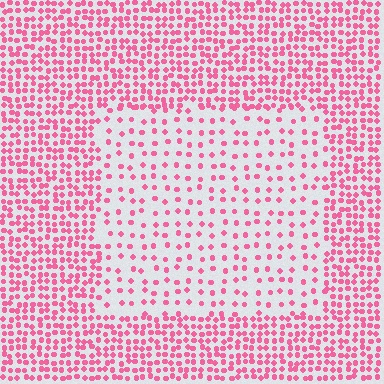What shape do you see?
I see a rectangle.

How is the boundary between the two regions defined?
The boundary is defined by a change in element density (approximately 2.4x ratio). All elements are the same color, size, and shape.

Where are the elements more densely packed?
The elements are more densely packed outside the rectangle boundary.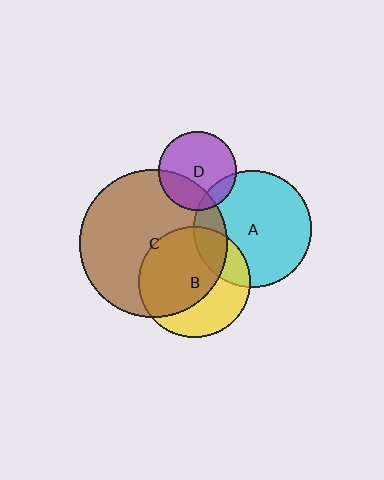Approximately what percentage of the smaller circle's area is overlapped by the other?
Approximately 20%.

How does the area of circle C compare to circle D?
Approximately 3.5 times.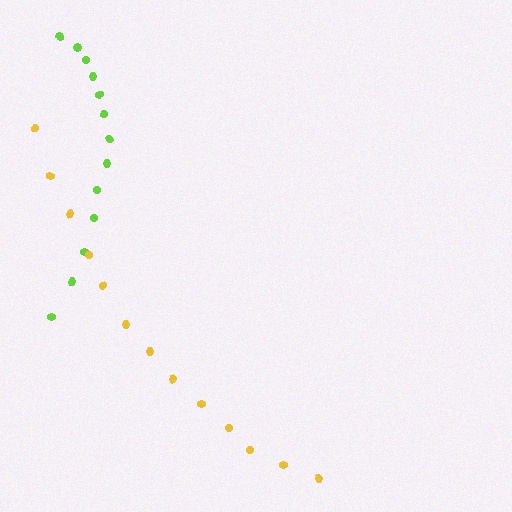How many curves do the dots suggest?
There are 2 distinct paths.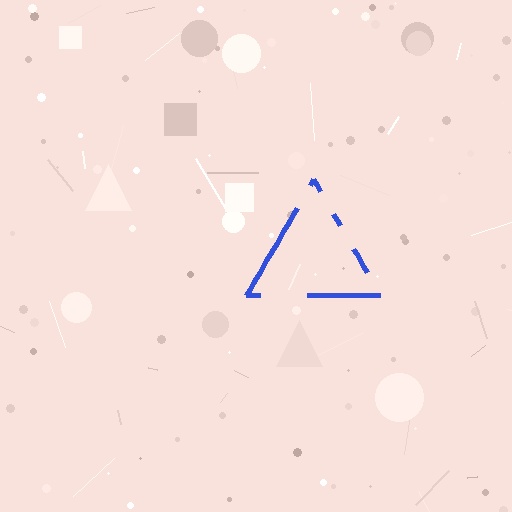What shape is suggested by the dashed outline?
The dashed outline suggests a triangle.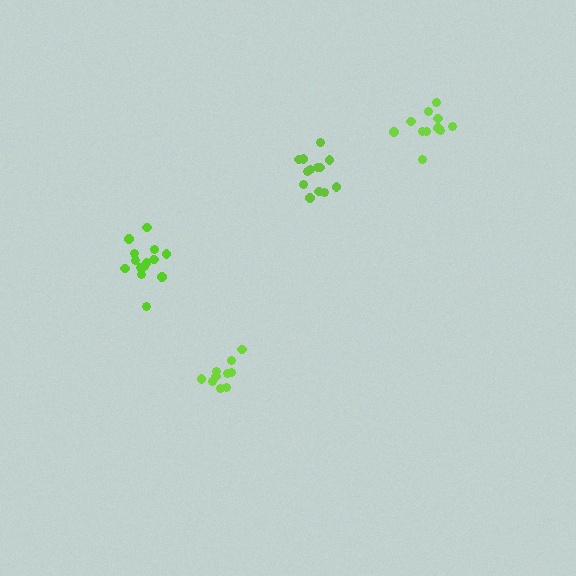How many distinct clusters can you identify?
There are 4 distinct clusters.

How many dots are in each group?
Group 1: 10 dots, Group 2: 13 dots, Group 3: 11 dots, Group 4: 14 dots (48 total).